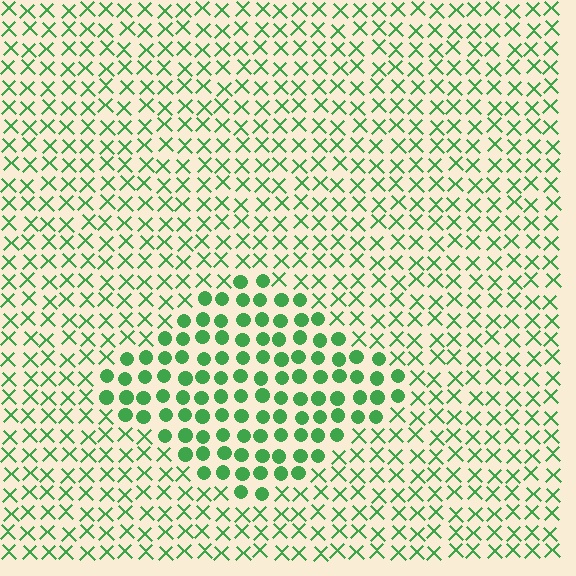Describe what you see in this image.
The image is filled with small green elements arranged in a uniform grid. A diamond-shaped region contains circles, while the surrounding area contains X marks. The boundary is defined purely by the change in element shape.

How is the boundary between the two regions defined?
The boundary is defined by a change in element shape: circles inside vs. X marks outside. All elements share the same color and spacing.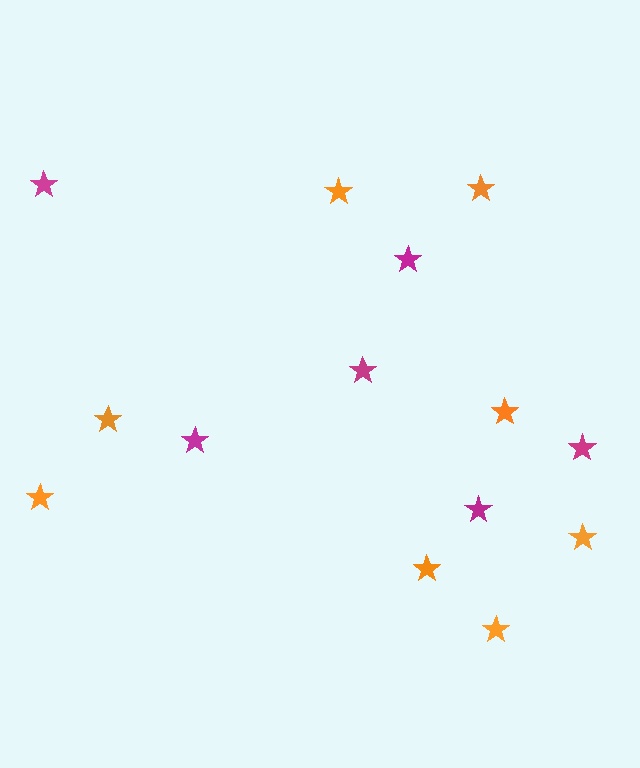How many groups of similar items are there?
There are 2 groups: one group of magenta stars (6) and one group of orange stars (8).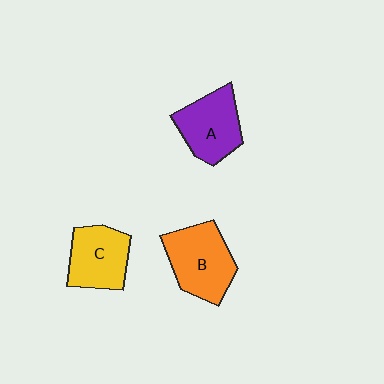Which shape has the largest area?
Shape B (orange).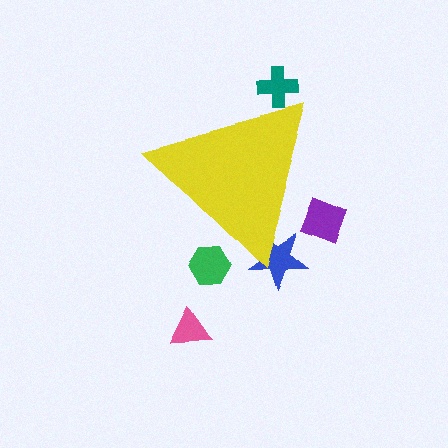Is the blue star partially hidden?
Yes, the blue star is partially hidden behind the yellow triangle.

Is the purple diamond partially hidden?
Yes, the purple diamond is partially hidden behind the yellow triangle.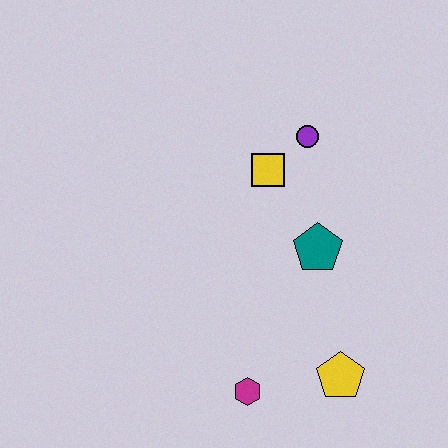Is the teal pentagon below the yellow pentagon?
No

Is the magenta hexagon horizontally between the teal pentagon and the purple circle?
No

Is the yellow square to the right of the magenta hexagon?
Yes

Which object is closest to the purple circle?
The yellow square is closest to the purple circle.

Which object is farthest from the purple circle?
The magenta hexagon is farthest from the purple circle.